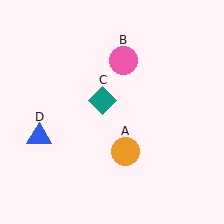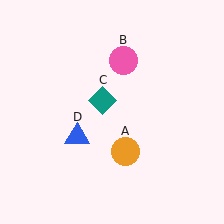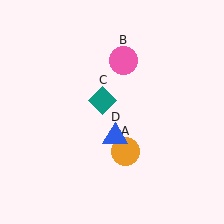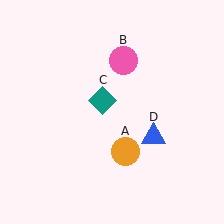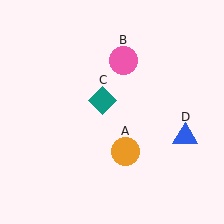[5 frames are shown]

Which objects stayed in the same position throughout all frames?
Orange circle (object A) and pink circle (object B) and teal diamond (object C) remained stationary.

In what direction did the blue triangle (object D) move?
The blue triangle (object D) moved right.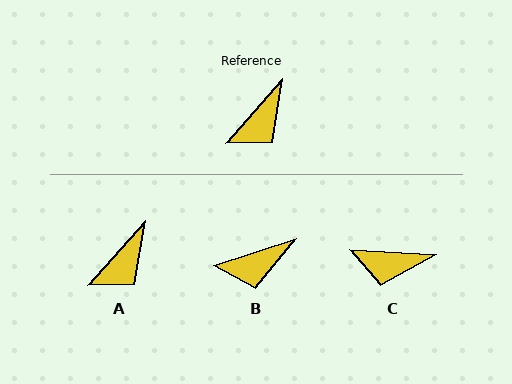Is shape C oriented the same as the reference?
No, it is off by about 52 degrees.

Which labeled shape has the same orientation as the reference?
A.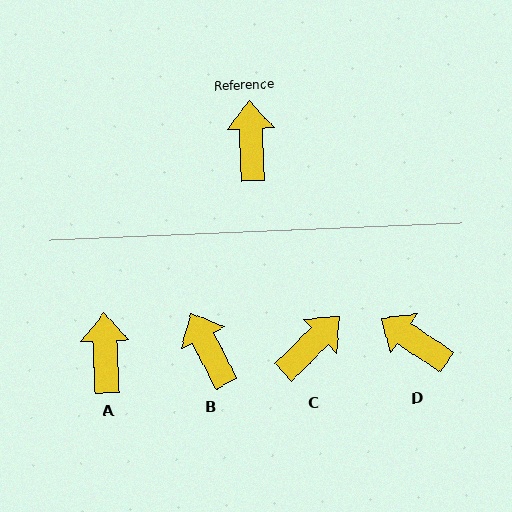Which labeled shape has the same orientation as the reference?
A.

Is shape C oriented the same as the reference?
No, it is off by about 47 degrees.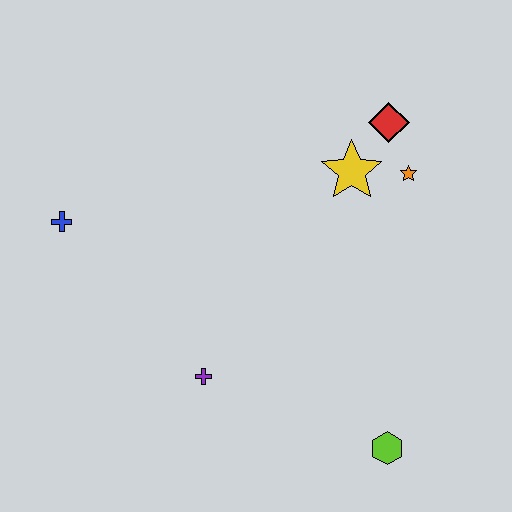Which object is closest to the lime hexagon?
The purple cross is closest to the lime hexagon.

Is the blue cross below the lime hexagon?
No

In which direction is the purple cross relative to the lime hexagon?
The purple cross is to the left of the lime hexagon.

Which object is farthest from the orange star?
The blue cross is farthest from the orange star.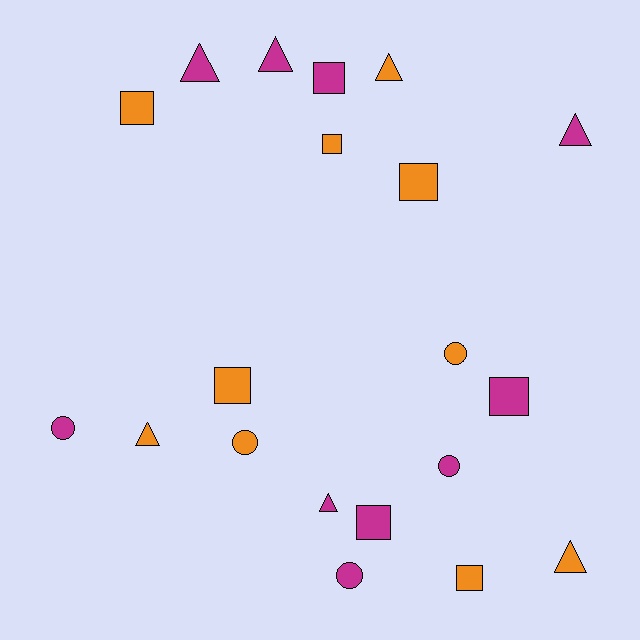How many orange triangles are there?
There are 3 orange triangles.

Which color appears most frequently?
Magenta, with 10 objects.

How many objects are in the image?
There are 20 objects.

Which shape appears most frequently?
Square, with 8 objects.